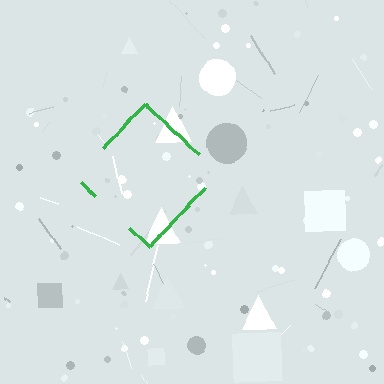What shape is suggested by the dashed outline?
The dashed outline suggests a diamond.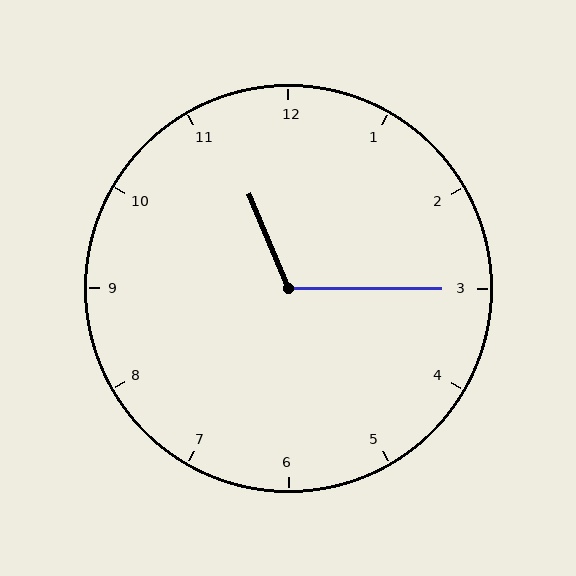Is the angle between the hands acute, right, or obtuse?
It is obtuse.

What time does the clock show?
11:15.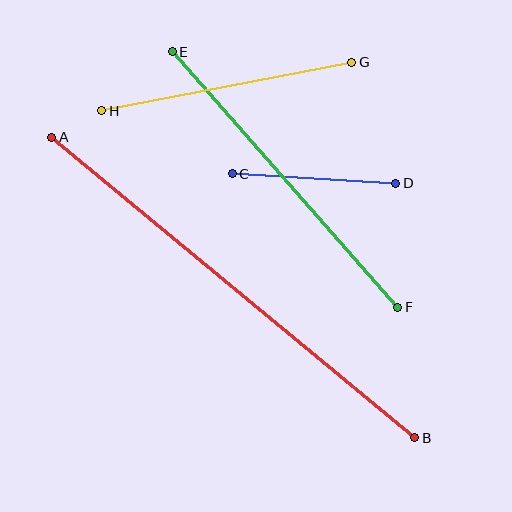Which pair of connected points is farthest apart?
Points A and B are farthest apart.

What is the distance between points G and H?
The distance is approximately 255 pixels.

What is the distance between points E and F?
The distance is approximately 341 pixels.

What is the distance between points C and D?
The distance is approximately 164 pixels.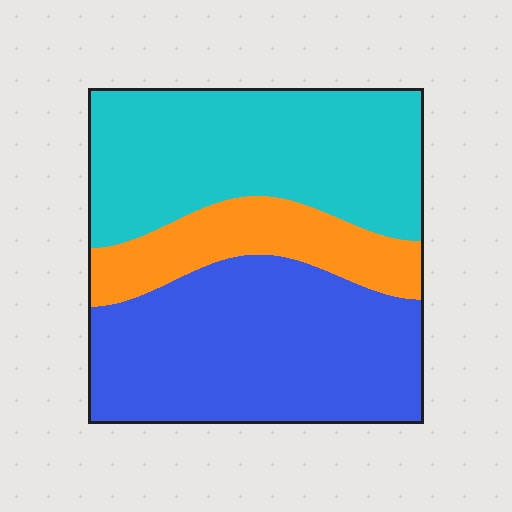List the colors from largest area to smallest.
From largest to smallest: blue, cyan, orange.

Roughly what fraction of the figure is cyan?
Cyan covers around 40% of the figure.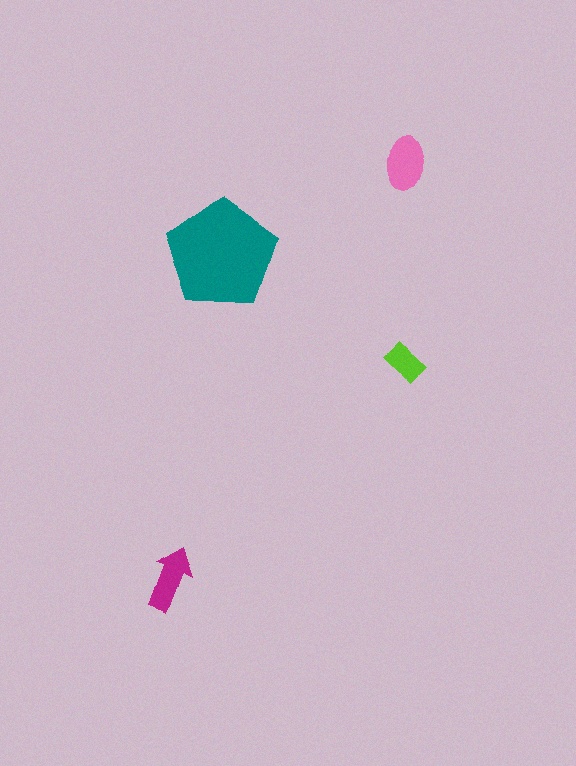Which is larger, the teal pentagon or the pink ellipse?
The teal pentagon.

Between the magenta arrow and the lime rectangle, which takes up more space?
The magenta arrow.